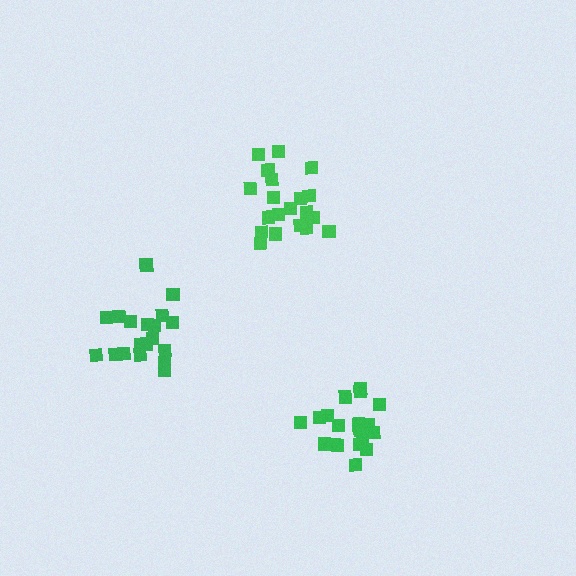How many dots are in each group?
Group 1: 20 dots, Group 2: 19 dots, Group 3: 19 dots (58 total).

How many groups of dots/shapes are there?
There are 3 groups.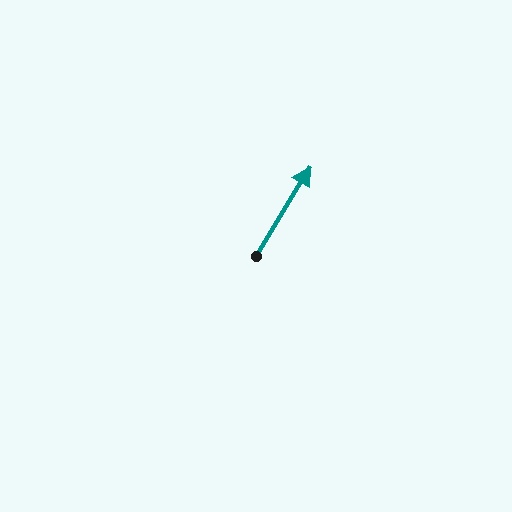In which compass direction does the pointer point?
Northeast.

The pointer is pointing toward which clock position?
Roughly 1 o'clock.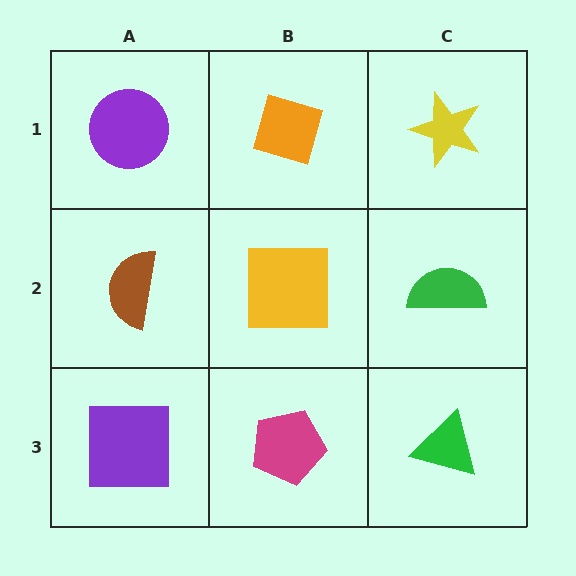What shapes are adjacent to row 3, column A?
A brown semicircle (row 2, column A), a magenta pentagon (row 3, column B).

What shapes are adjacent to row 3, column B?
A yellow square (row 2, column B), a purple square (row 3, column A), a green triangle (row 3, column C).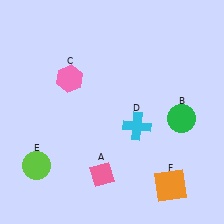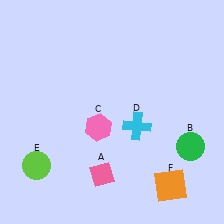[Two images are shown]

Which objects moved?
The objects that moved are: the green circle (B), the pink hexagon (C).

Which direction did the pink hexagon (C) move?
The pink hexagon (C) moved down.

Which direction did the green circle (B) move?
The green circle (B) moved down.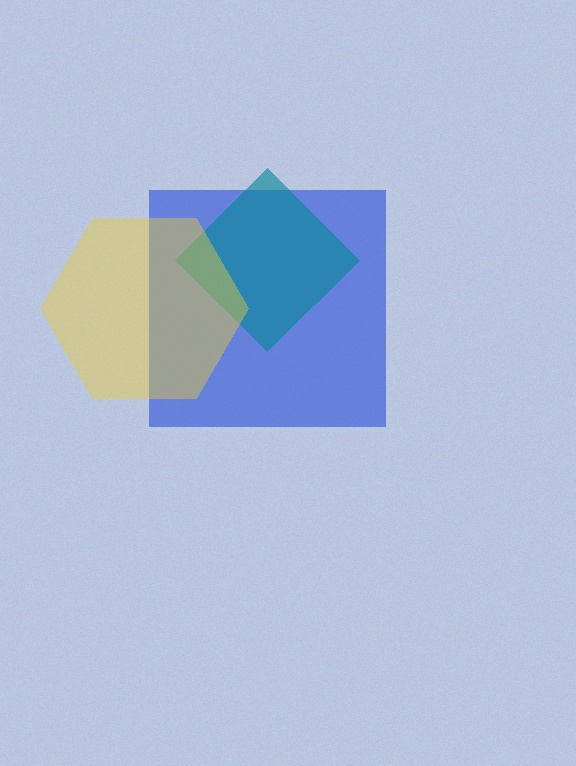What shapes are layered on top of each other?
The layered shapes are: a blue square, a teal diamond, a yellow hexagon.